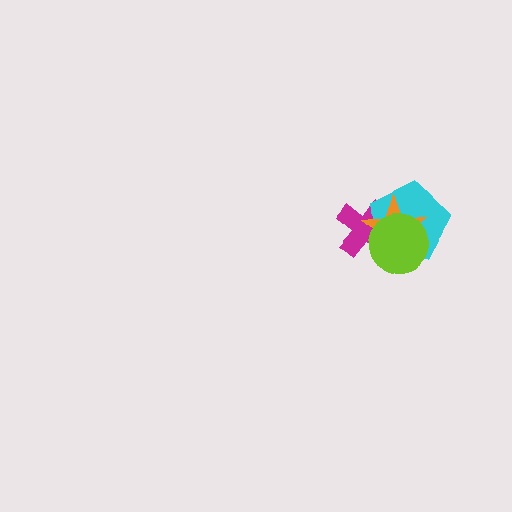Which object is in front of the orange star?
The lime circle is in front of the orange star.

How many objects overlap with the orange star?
3 objects overlap with the orange star.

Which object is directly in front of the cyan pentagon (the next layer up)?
The orange star is directly in front of the cyan pentagon.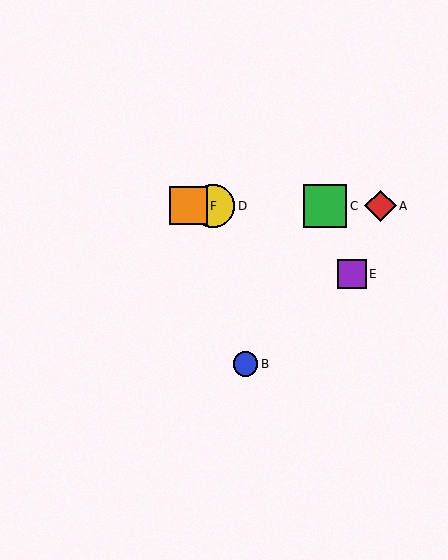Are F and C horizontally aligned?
Yes, both are at y≈206.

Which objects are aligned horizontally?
Objects A, C, D, F are aligned horizontally.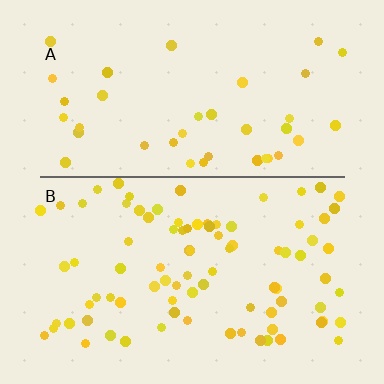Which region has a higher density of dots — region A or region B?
B (the bottom).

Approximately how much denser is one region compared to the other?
Approximately 2.1× — region B over region A.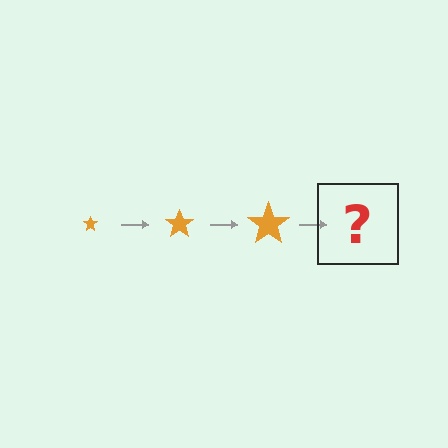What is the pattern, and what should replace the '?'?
The pattern is that the star gets progressively larger each step. The '?' should be an orange star, larger than the previous one.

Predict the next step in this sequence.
The next step is an orange star, larger than the previous one.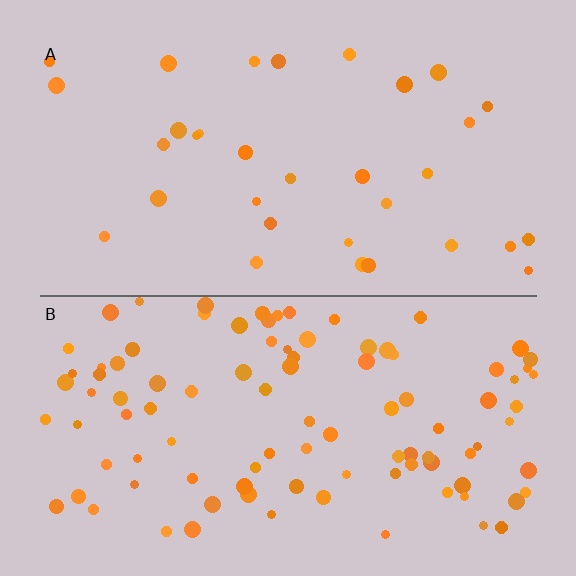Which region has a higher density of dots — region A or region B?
B (the bottom).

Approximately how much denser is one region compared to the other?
Approximately 3.0× — region B over region A.